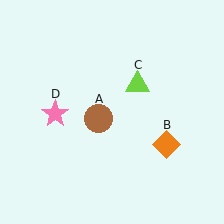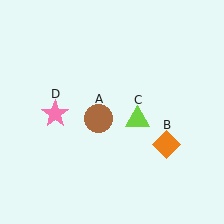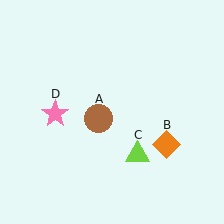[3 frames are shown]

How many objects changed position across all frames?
1 object changed position: lime triangle (object C).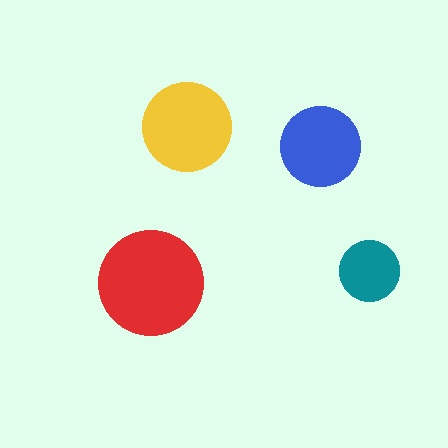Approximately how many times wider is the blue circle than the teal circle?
About 1.5 times wider.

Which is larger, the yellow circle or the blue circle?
The yellow one.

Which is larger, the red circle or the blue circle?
The red one.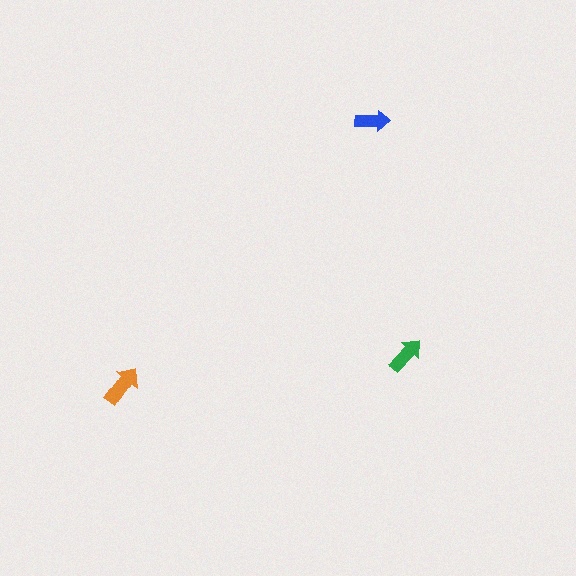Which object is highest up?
The blue arrow is topmost.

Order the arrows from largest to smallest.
the orange one, the green one, the blue one.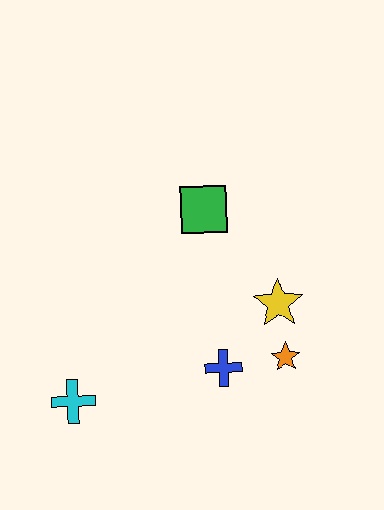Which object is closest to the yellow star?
The orange star is closest to the yellow star.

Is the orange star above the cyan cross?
Yes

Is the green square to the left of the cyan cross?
No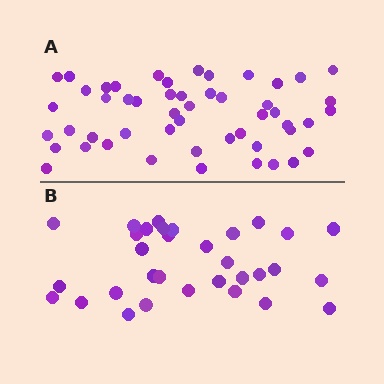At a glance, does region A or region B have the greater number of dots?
Region A (the top region) has more dots.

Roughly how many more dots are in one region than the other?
Region A has approximately 20 more dots than region B.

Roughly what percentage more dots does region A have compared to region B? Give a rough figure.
About 60% more.